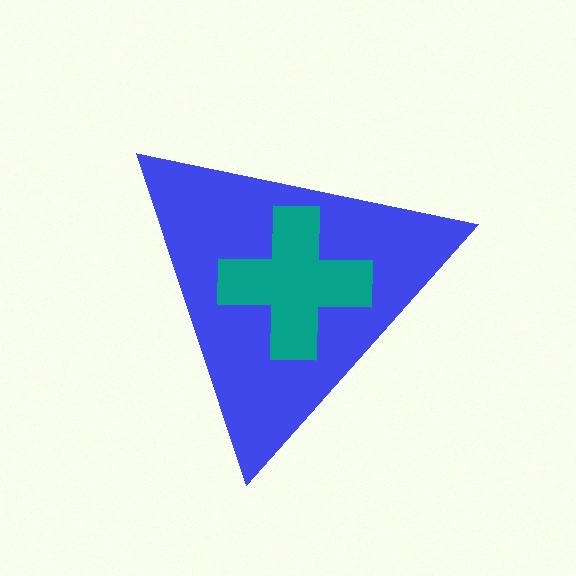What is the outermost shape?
The blue triangle.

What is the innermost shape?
The teal cross.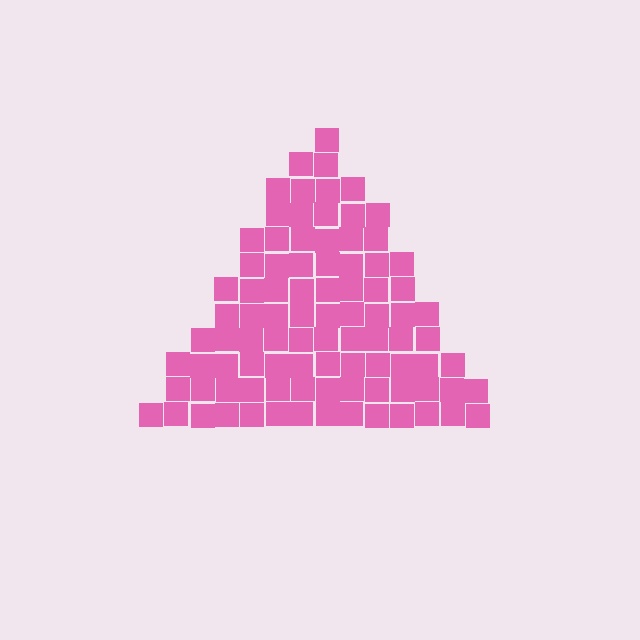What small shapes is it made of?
It is made of small squares.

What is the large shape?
The large shape is a triangle.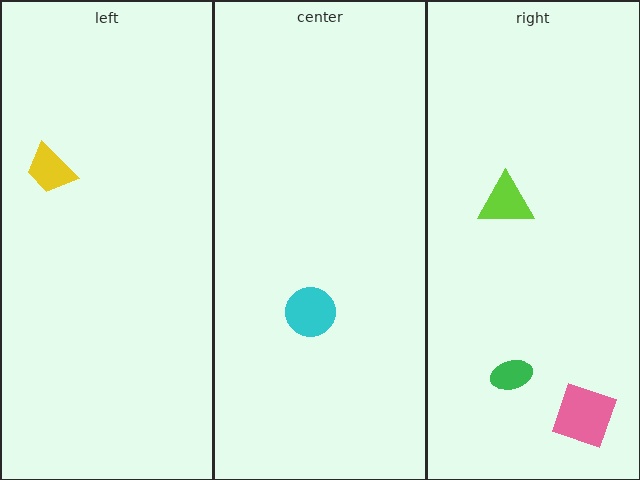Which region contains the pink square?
The right region.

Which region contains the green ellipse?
The right region.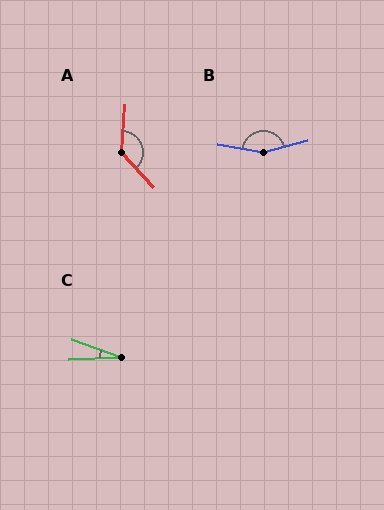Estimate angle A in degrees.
Approximately 132 degrees.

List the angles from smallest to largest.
C (22°), A (132°), B (154°).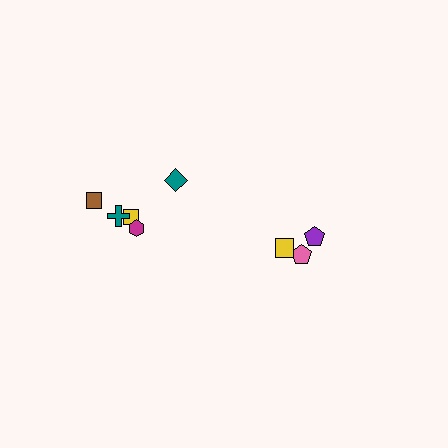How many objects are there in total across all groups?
There are 8 objects.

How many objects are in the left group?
There are 5 objects.